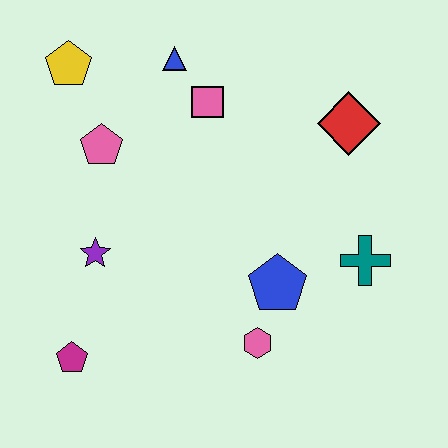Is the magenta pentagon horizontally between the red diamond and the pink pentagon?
No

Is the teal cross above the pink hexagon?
Yes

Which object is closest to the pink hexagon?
The blue pentagon is closest to the pink hexagon.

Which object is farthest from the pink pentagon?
The teal cross is farthest from the pink pentagon.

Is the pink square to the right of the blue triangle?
Yes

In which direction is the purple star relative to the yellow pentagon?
The purple star is below the yellow pentagon.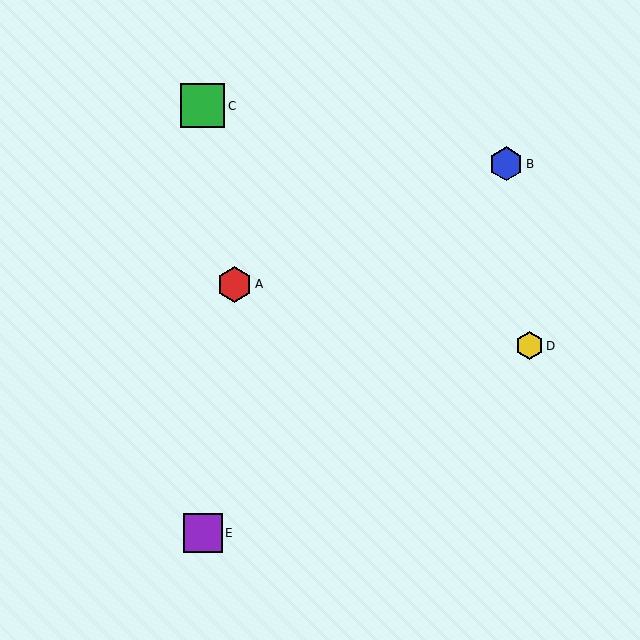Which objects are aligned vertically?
Objects C, E are aligned vertically.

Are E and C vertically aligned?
Yes, both are at x≈203.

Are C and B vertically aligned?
No, C is at x≈203 and B is at x≈506.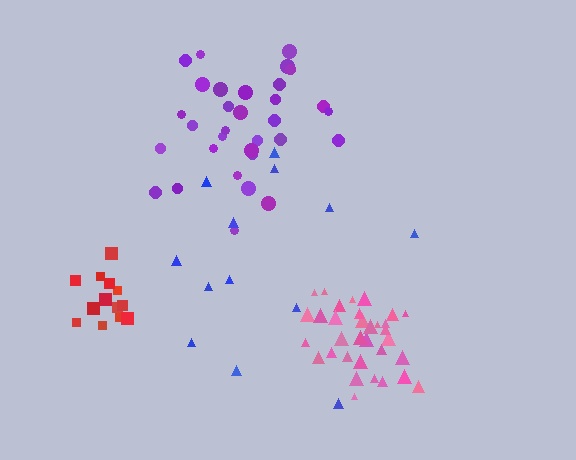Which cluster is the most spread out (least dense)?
Blue.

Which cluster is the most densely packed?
Pink.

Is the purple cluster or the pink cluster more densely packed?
Pink.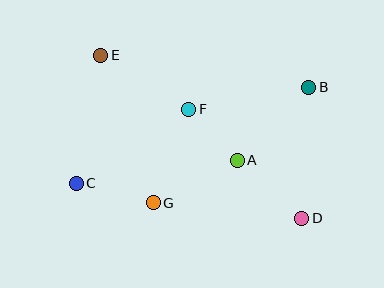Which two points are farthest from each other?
Points D and E are farthest from each other.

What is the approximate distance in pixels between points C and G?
The distance between C and G is approximately 80 pixels.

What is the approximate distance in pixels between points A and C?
The distance between A and C is approximately 163 pixels.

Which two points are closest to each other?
Points A and F are closest to each other.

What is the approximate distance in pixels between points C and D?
The distance between C and D is approximately 228 pixels.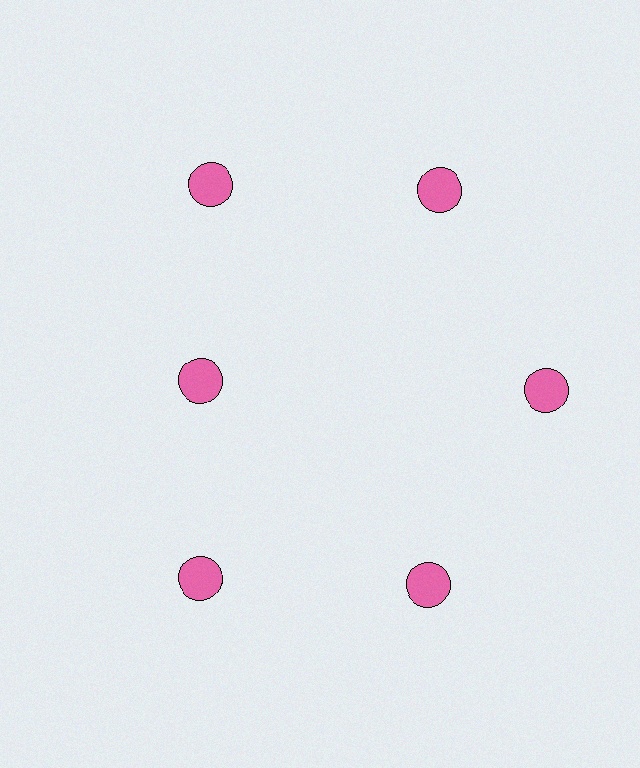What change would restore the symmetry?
The symmetry would be restored by moving it outward, back onto the ring so that all 6 circles sit at equal angles and equal distance from the center.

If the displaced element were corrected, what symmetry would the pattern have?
It would have 6-fold rotational symmetry — the pattern would map onto itself every 60 degrees.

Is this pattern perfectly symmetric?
No. The 6 pink circles are arranged in a ring, but one element near the 9 o'clock position is pulled inward toward the center, breaking the 6-fold rotational symmetry.